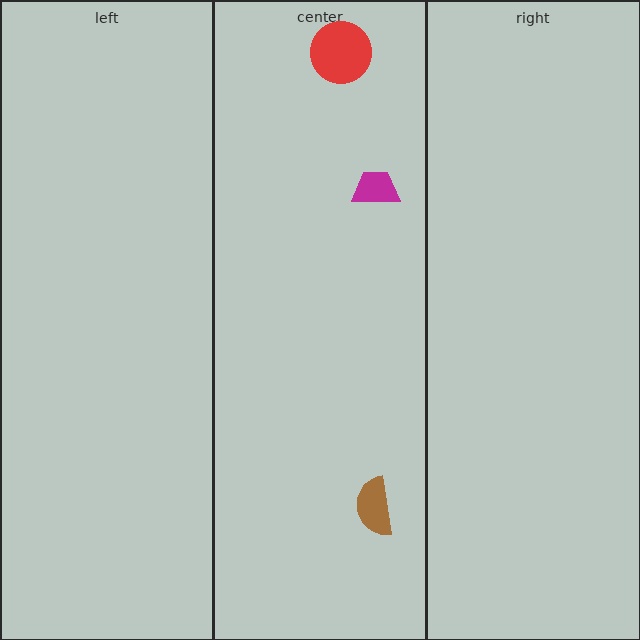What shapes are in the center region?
The red circle, the brown semicircle, the magenta trapezoid.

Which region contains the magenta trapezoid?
The center region.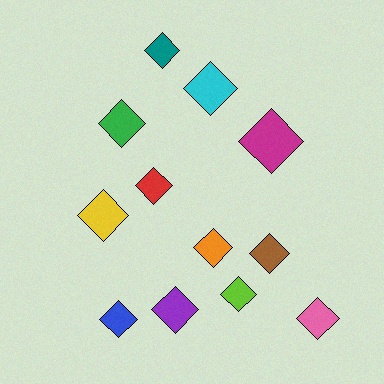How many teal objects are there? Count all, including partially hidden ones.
There is 1 teal object.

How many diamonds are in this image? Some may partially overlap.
There are 12 diamonds.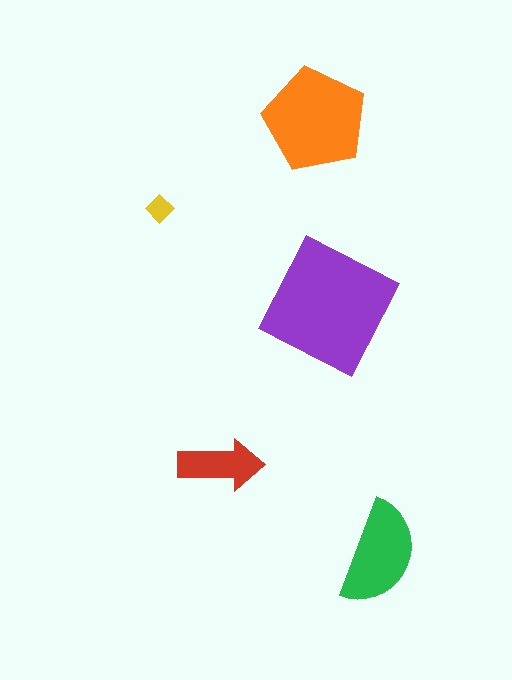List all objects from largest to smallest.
The purple square, the orange pentagon, the green semicircle, the red arrow, the yellow diamond.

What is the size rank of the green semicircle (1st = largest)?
3rd.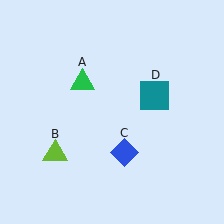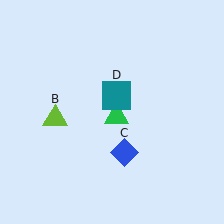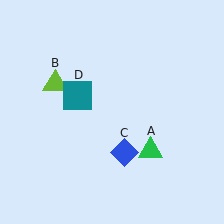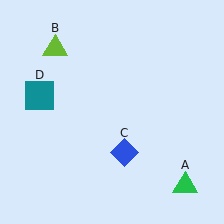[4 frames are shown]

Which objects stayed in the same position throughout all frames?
Blue diamond (object C) remained stationary.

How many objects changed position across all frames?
3 objects changed position: green triangle (object A), lime triangle (object B), teal square (object D).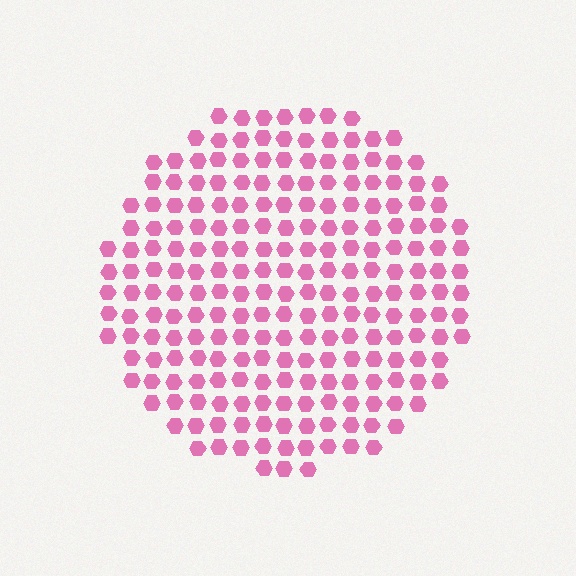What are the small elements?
The small elements are hexagons.